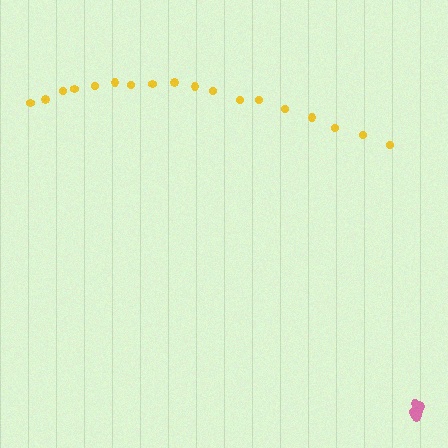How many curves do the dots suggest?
There are 2 distinct paths.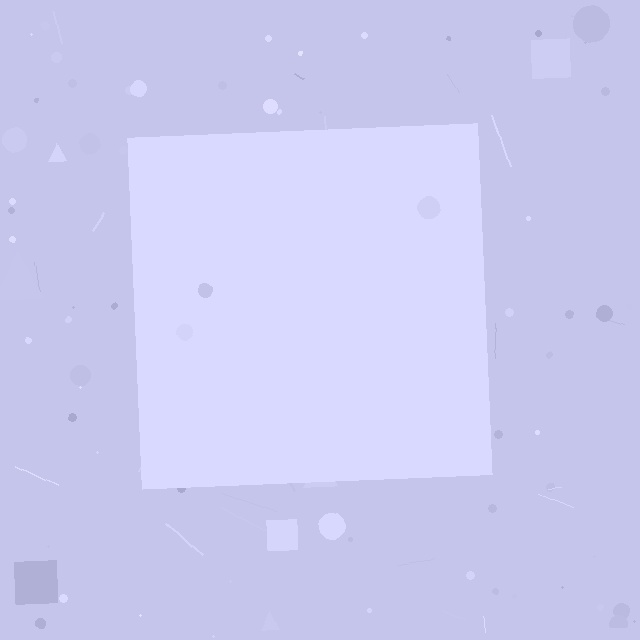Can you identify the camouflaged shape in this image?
The camouflaged shape is a square.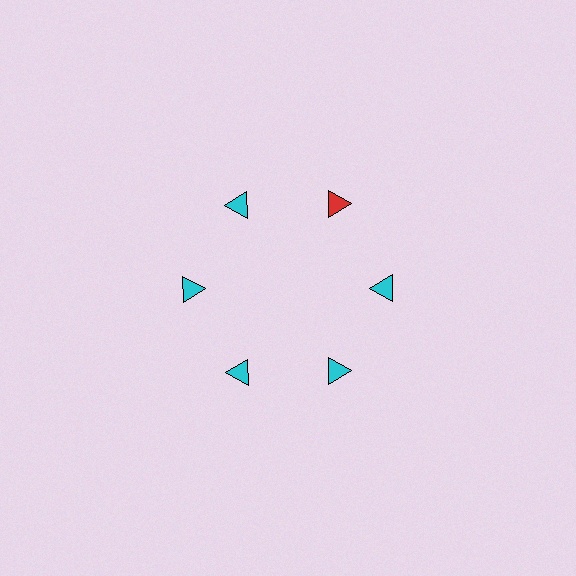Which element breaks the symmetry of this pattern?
The red triangle at roughly the 1 o'clock position breaks the symmetry. All other shapes are cyan triangles.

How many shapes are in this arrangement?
There are 6 shapes arranged in a ring pattern.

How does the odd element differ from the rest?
It has a different color: red instead of cyan.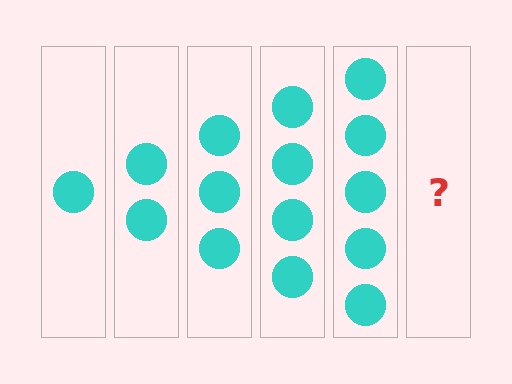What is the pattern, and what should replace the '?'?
The pattern is that each step adds one more circle. The '?' should be 6 circles.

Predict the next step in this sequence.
The next step is 6 circles.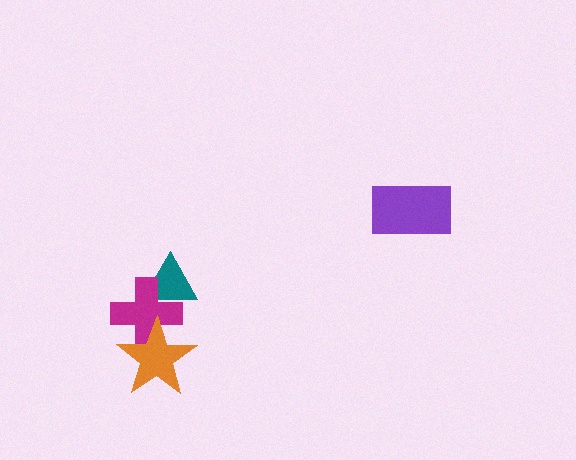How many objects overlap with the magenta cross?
2 objects overlap with the magenta cross.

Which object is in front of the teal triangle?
The magenta cross is in front of the teal triangle.